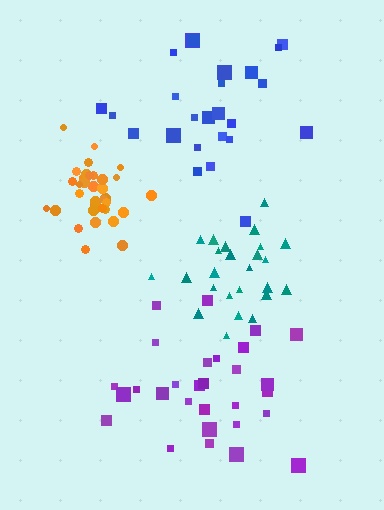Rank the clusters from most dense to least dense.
orange, teal, purple, blue.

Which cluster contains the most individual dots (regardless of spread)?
Orange (35).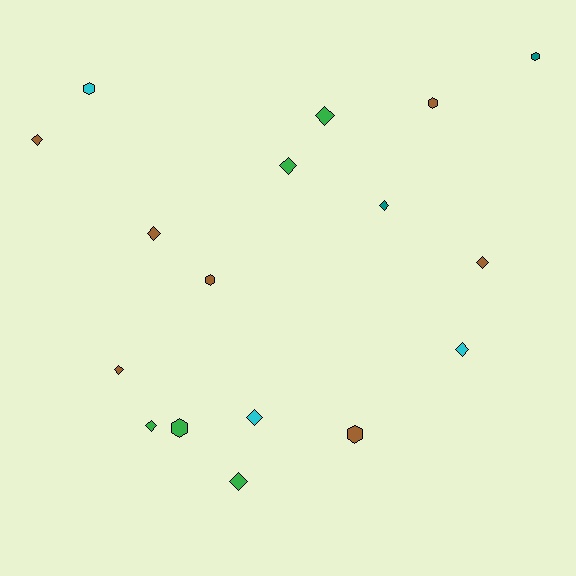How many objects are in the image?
There are 17 objects.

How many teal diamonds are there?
There is 1 teal diamond.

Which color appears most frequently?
Brown, with 7 objects.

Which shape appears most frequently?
Diamond, with 11 objects.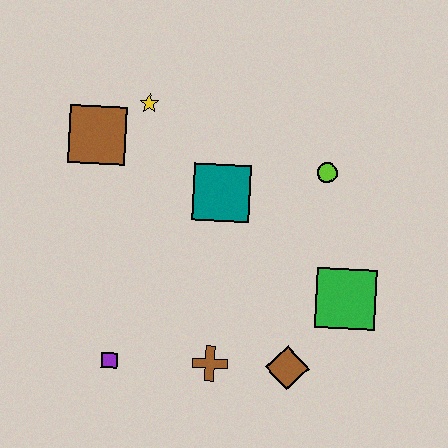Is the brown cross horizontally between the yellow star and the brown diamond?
Yes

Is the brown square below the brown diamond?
No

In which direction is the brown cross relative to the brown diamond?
The brown cross is to the left of the brown diamond.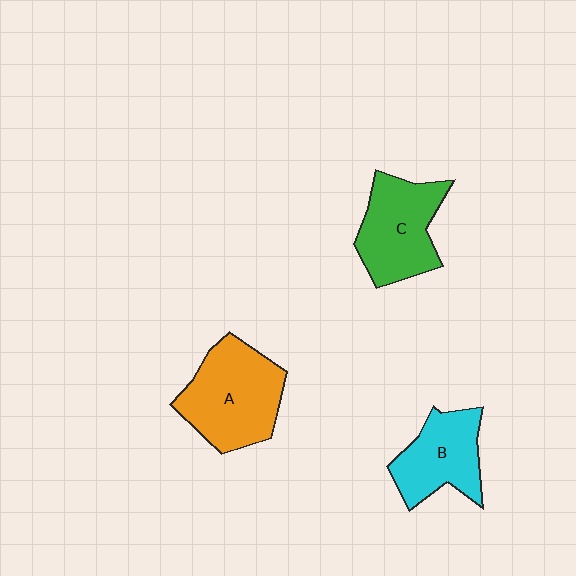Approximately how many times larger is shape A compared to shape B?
Approximately 1.3 times.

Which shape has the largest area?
Shape A (orange).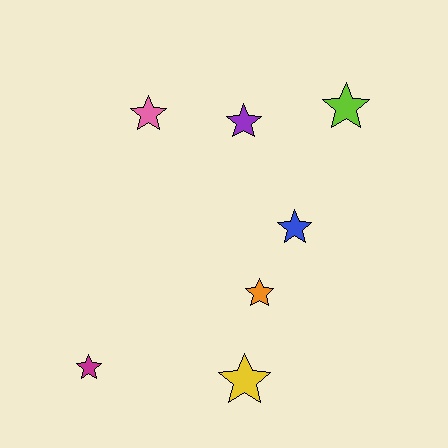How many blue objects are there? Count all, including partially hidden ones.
There is 1 blue object.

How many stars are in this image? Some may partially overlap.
There are 7 stars.